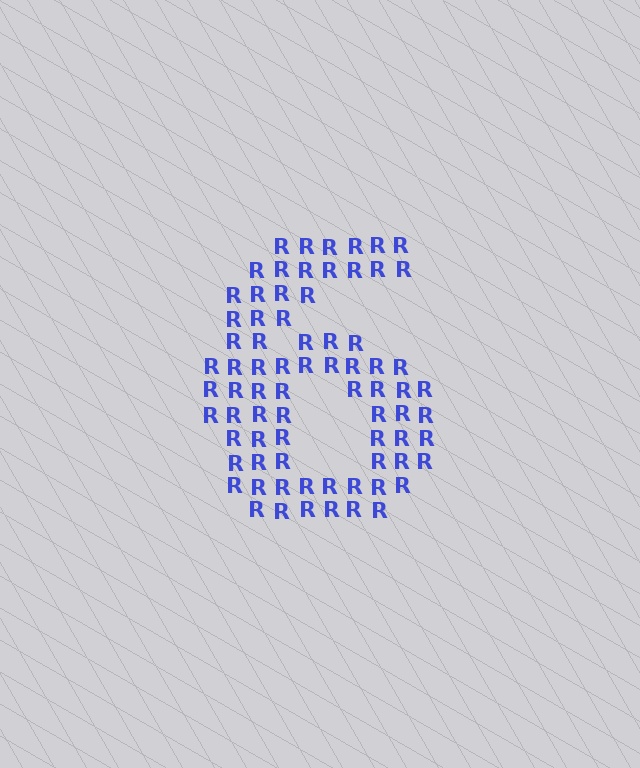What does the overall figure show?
The overall figure shows the digit 6.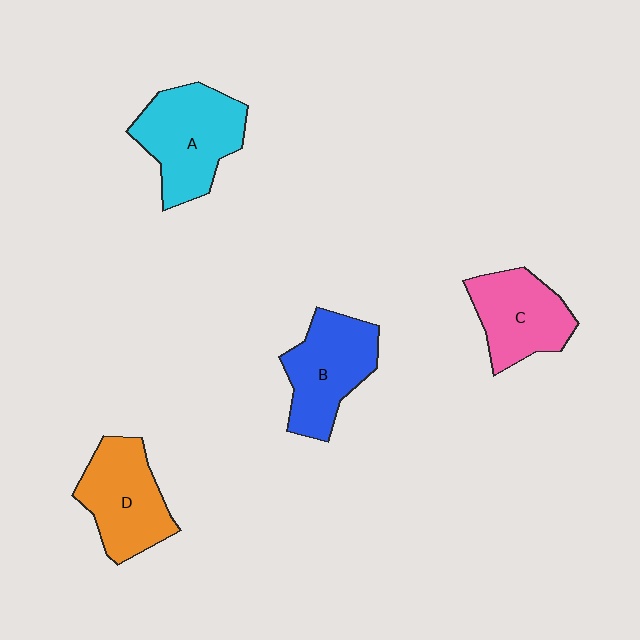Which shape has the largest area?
Shape A (cyan).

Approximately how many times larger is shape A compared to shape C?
Approximately 1.3 times.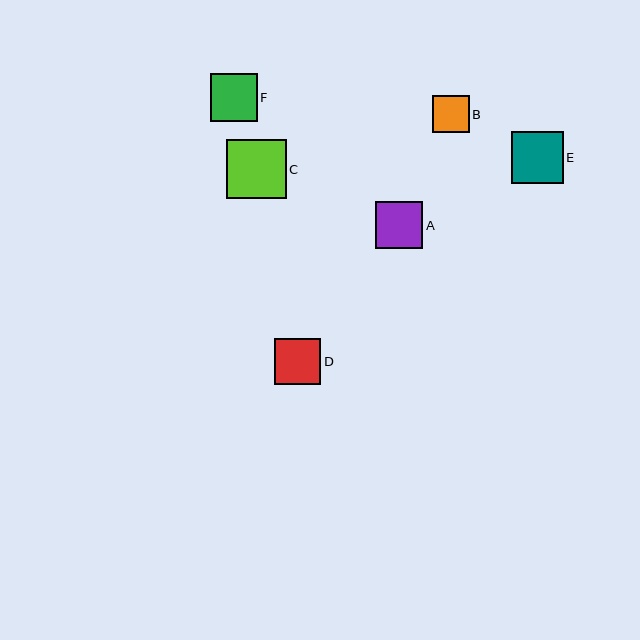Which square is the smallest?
Square B is the smallest with a size of approximately 37 pixels.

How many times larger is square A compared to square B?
Square A is approximately 1.3 times the size of square B.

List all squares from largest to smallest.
From largest to smallest: C, E, F, A, D, B.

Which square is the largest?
Square C is the largest with a size of approximately 60 pixels.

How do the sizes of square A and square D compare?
Square A and square D are approximately the same size.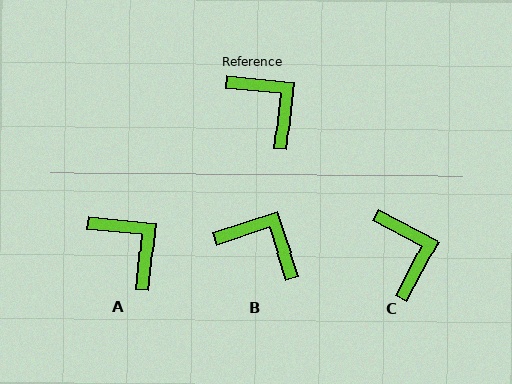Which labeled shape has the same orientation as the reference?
A.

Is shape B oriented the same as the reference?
No, it is off by about 24 degrees.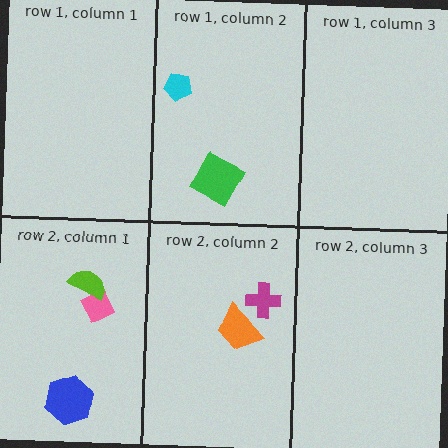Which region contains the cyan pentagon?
The row 1, column 2 region.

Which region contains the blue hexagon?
The row 2, column 1 region.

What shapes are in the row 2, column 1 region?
The pink diamond, the lime semicircle, the blue hexagon.